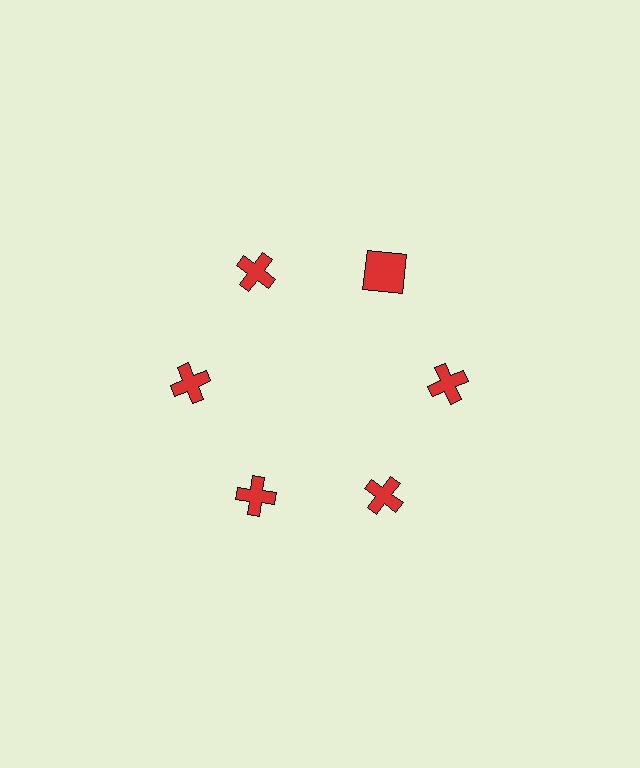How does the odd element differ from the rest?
It has a different shape: square instead of cross.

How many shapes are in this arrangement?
There are 6 shapes arranged in a ring pattern.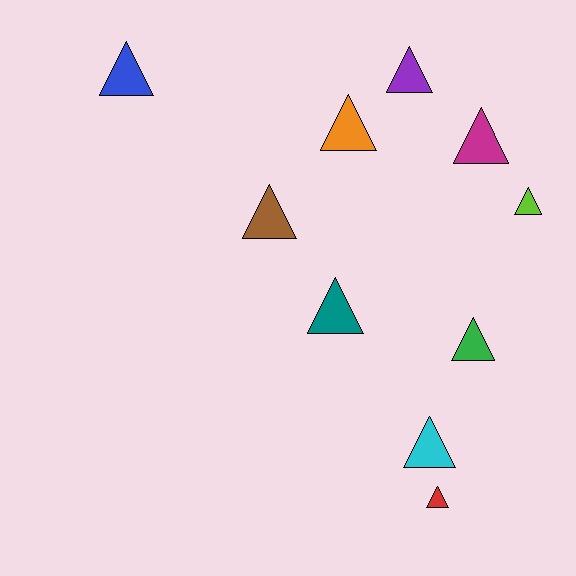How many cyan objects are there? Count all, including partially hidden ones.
There is 1 cyan object.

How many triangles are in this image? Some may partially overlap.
There are 10 triangles.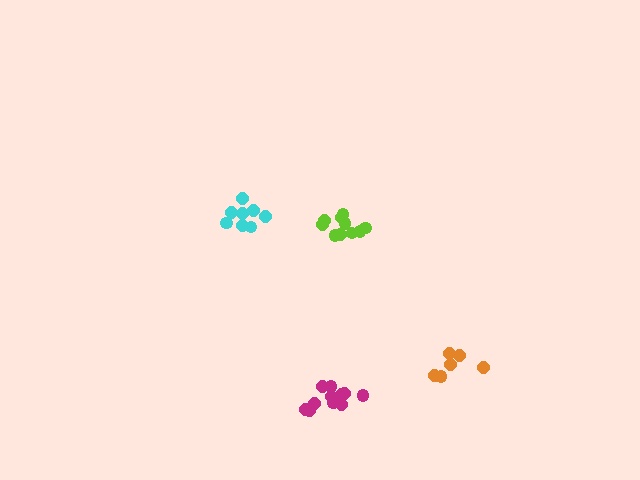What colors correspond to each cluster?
The clusters are colored: cyan, magenta, orange, lime.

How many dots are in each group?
Group 1: 8 dots, Group 2: 11 dots, Group 3: 6 dots, Group 4: 10 dots (35 total).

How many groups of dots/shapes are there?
There are 4 groups.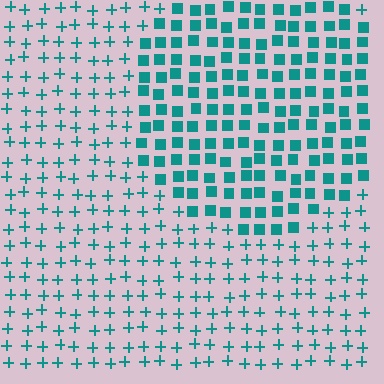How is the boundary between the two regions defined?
The boundary is defined by a change in element shape: squares inside vs. plus signs outside. All elements share the same color and spacing.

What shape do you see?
I see a circle.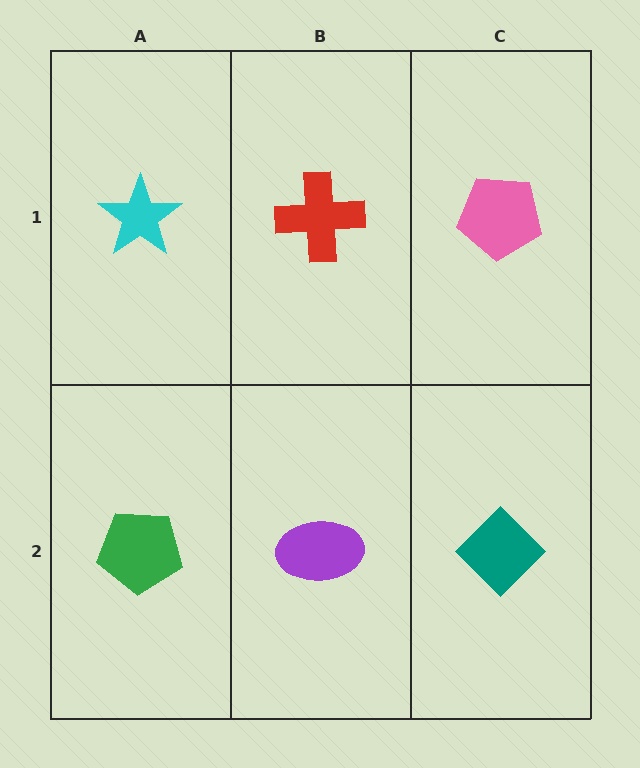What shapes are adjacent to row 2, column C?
A pink pentagon (row 1, column C), a purple ellipse (row 2, column B).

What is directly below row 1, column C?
A teal diamond.